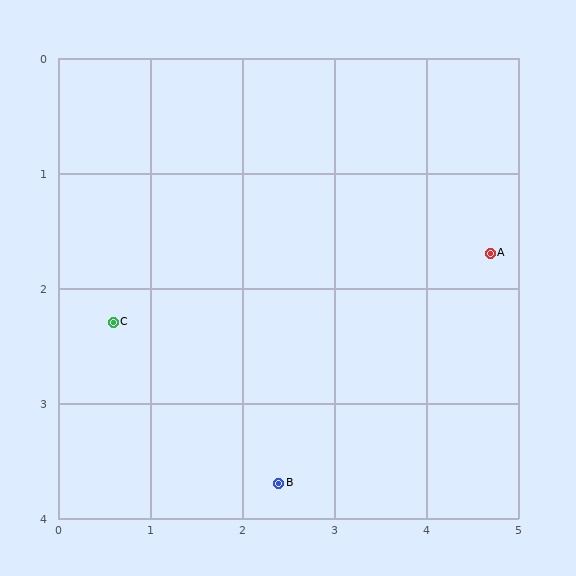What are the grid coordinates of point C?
Point C is at approximately (0.6, 2.3).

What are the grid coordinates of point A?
Point A is at approximately (4.7, 1.7).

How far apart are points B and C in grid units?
Points B and C are about 2.3 grid units apart.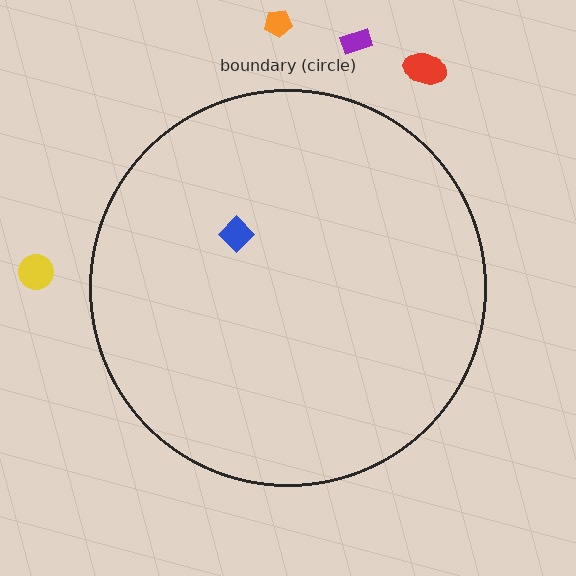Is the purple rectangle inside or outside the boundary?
Outside.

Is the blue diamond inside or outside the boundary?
Inside.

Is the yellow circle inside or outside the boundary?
Outside.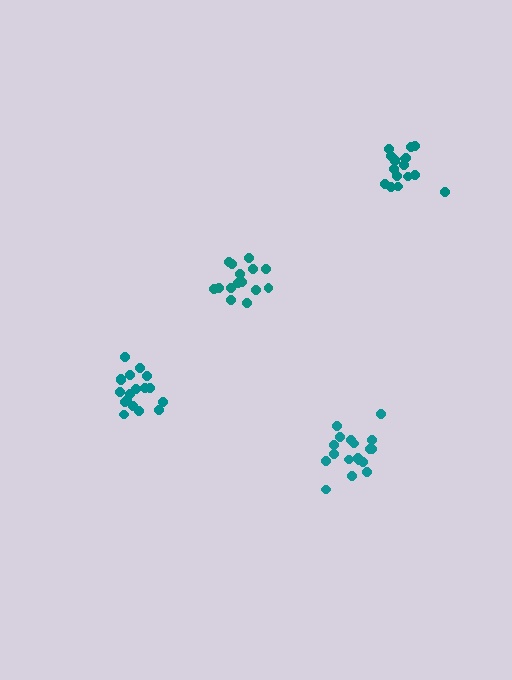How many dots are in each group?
Group 1: 18 dots, Group 2: 15 dots, Group 3: 18 dots, Group 4: 17 dots (68 total).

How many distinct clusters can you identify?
There are 4 distinct clusters.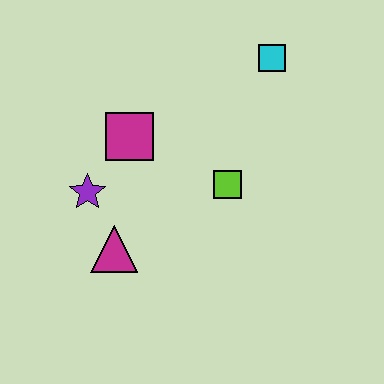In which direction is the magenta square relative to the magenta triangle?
The magenta square is above the magenta triangle.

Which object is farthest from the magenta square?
The cyan square is farthest from the magenta square.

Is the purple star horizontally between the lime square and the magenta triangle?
No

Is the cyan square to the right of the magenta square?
Yes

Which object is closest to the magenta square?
The purple star is closest to the magenta square.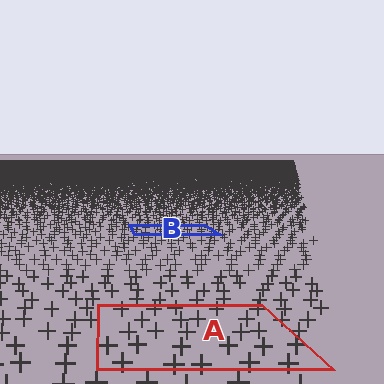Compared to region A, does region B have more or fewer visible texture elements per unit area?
Region B has more texture elements per unit area — they are packed more densely because it is farther away.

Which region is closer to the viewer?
Region A is closer. The texture elements there are larger and more spread out.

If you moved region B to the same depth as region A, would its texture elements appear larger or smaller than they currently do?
They would appear larger. At a closer depth, the same texture elements are projected at a bigger on-screen size.